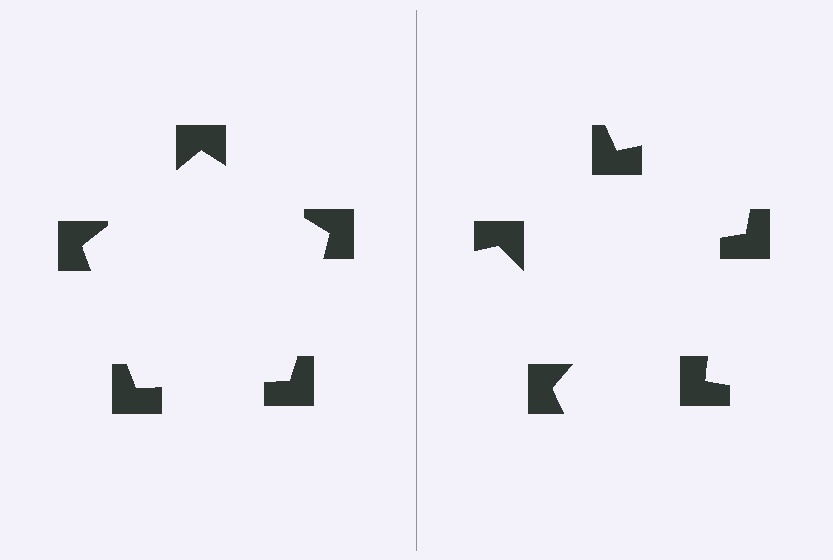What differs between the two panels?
The notched squares are positioned identically on both sides; only the wedge orientations differ. On the left they align to a pentagon; on the right they are misaligned.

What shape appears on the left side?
An illusory pentagon.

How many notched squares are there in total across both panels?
10 — 5 on each side.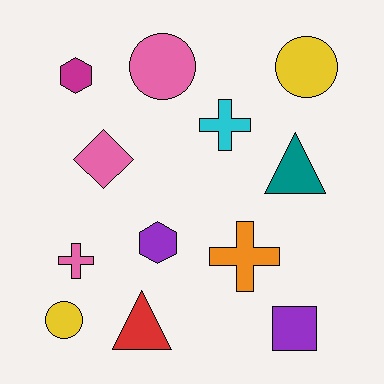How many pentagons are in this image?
There are no pentagons.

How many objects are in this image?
There are 12 objects.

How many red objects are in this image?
There is 1 red object.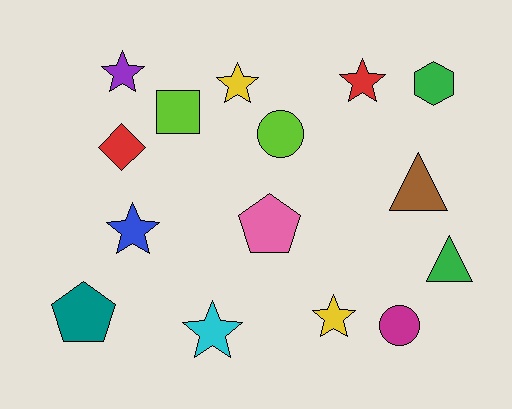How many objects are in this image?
There are 15 objects.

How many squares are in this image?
There is 1 square.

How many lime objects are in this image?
There are 2 lime objects.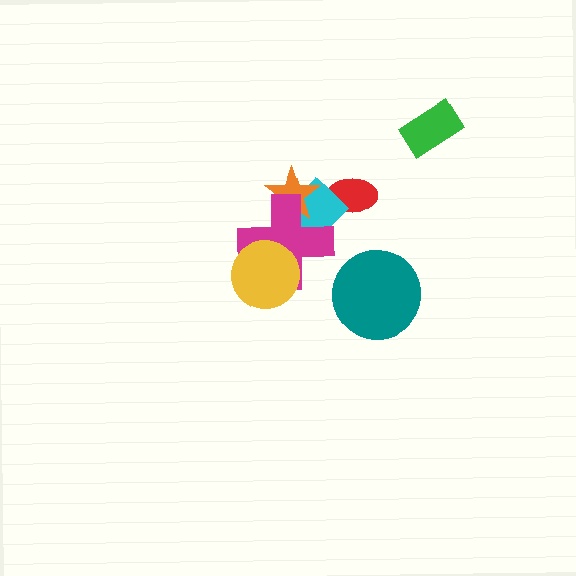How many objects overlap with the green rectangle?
0 objects overlap with the green rectangle.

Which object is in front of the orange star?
The magenta cross is in front of the orange star.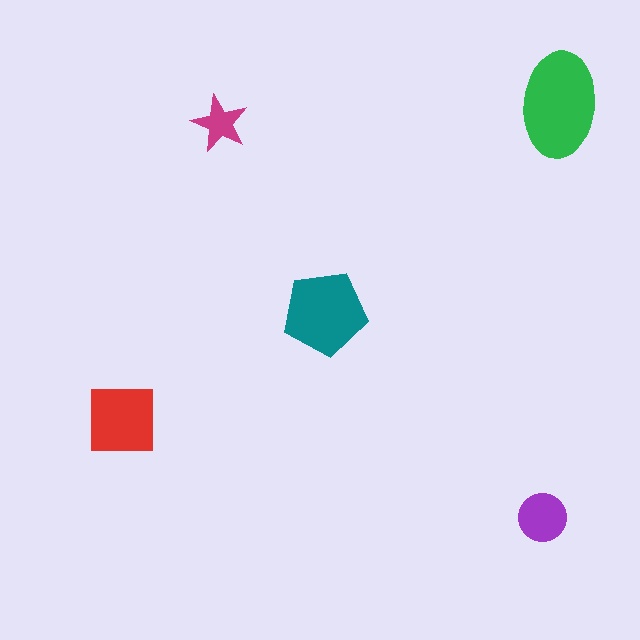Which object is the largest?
The green ellipse.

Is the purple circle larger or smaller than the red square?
Smaller.